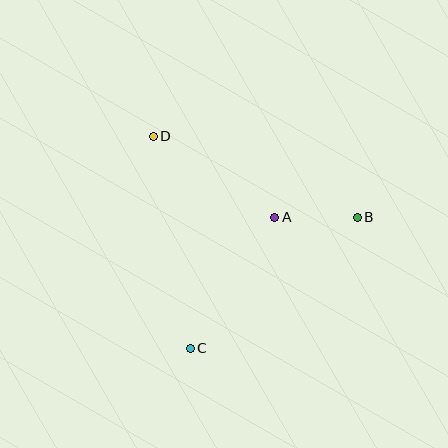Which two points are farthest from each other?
Points B and D are farthest from each other.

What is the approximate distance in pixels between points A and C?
The distance between A and C is approximately 156 pixels.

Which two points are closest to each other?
Points A and B are closest to each other.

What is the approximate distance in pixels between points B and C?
The distance between B and C is approximately 212 pixels.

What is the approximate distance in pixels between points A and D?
The distance between A and D is approximately 146 pixels.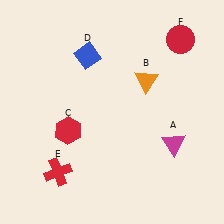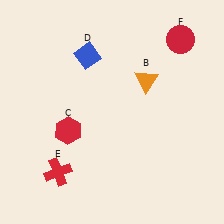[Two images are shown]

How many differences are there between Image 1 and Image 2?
There is 1 difference between the two images.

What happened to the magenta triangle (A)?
The magenta triangle (A) was removed in Image 2. It was in the bottom-right area of Image 1.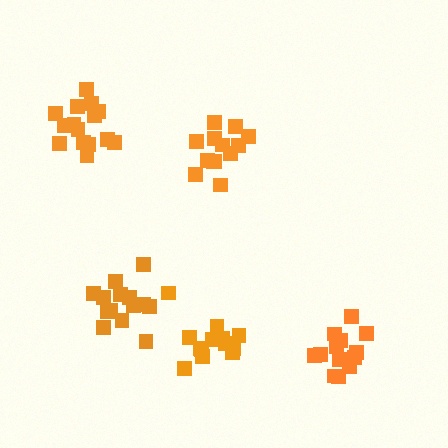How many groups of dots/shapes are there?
There are 5 groups.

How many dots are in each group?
Group 1: 14 dots, Group 2: 14 dots, Group 3: 15 dots, Group 4: 14 dots, Group 5: 13 dots (70 total).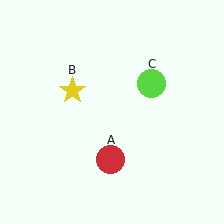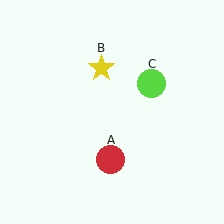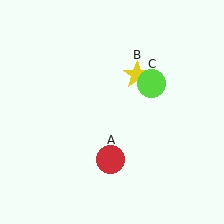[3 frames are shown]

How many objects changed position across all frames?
1 object changed position: yellow star (object B).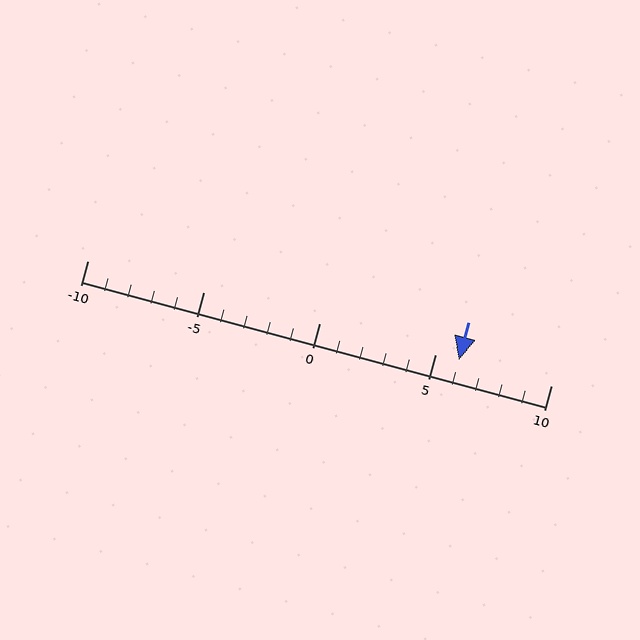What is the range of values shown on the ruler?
The ruler shows values from -10 to 10.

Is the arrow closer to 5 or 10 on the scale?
The arrow is closer to 5.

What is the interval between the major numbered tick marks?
The major tick marks are spaced 5 units apart.